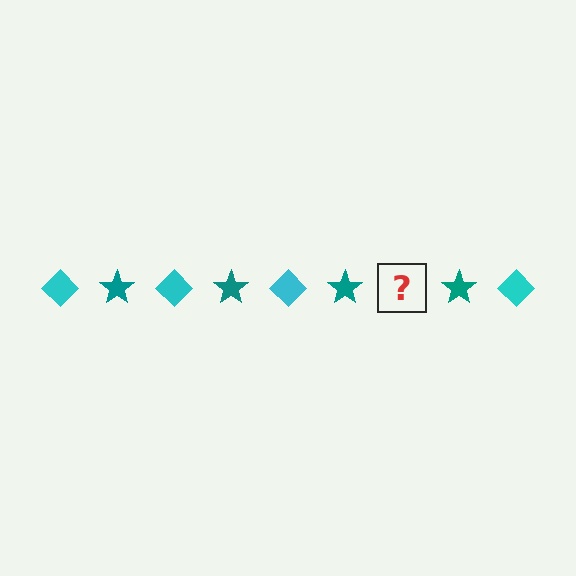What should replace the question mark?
The question mark should be replaced with a cyan diamond.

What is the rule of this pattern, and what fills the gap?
The rule is that the pattern alternates between cyan diamond and teal star. The gap should be filled with a cyan diamond.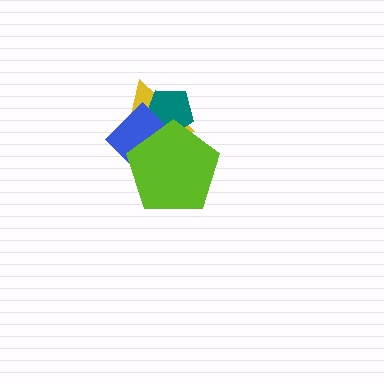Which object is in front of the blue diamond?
The lime pentagon is in front of the blue diamond.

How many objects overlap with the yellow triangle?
3 objects overlap with the yellow triangle.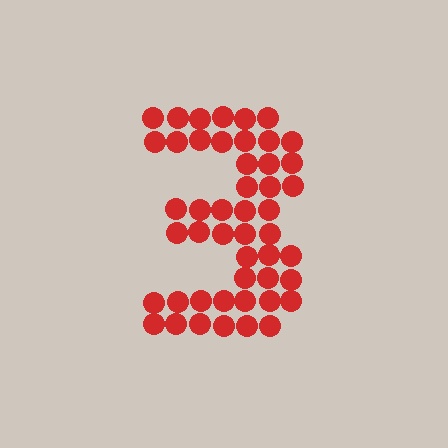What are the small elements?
The small elements are circles.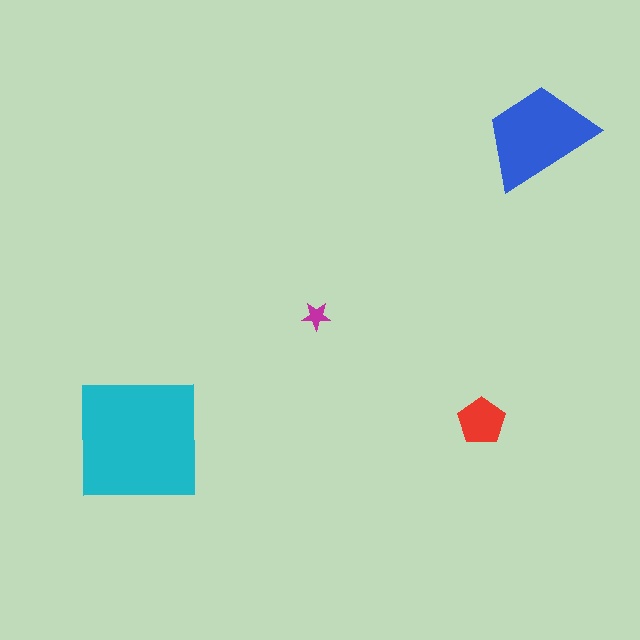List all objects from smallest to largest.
The magenta star, the red pentagon, the blue trapezoid, the cyan square.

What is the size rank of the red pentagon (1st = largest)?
3rd.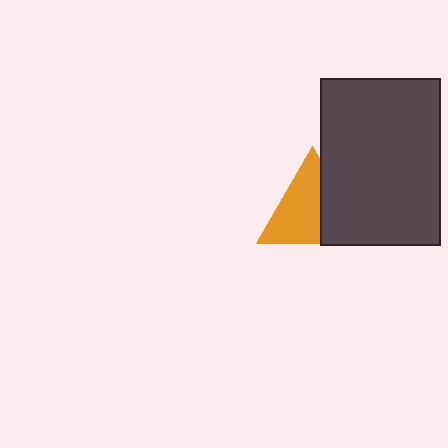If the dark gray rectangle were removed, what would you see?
You would see the complete orange triangle.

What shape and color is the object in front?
The object in front is a dark gray rectangle.